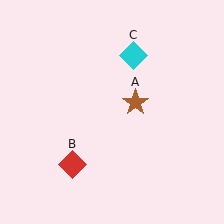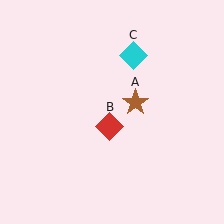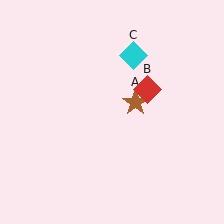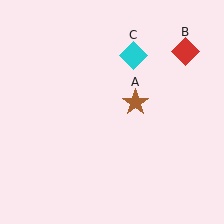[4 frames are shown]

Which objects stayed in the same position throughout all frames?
Brown star (object A) and cyan diamond (object C) remained stationary.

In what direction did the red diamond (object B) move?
The red diamond (object B) moved up and to the right.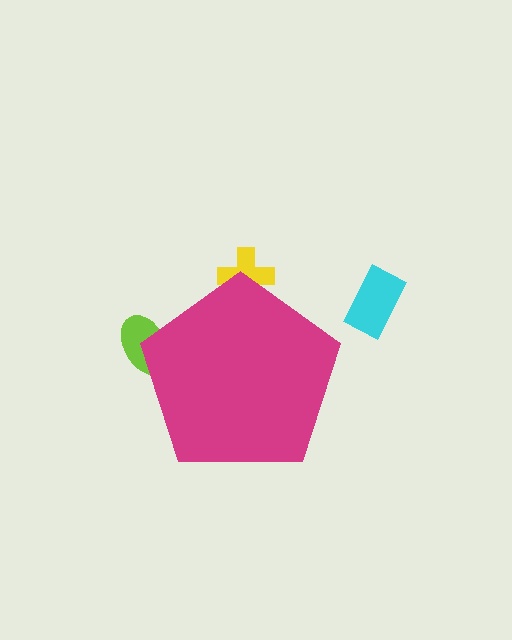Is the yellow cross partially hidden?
Yes, the yellow cross is partially hidden behind the magenta pentagon.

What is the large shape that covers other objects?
A magenta pentagon.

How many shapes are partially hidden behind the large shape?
2 shapes are partially hidden.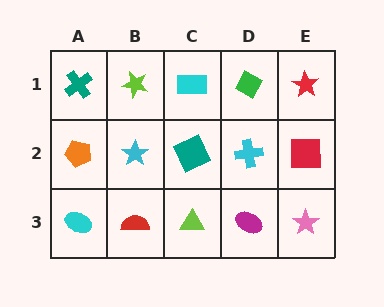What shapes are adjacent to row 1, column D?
A cyan cross (row 2, column D), a cyan rectangle (row 1, column C), a red star (row 1, column E).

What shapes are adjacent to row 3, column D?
A cyan cross (row 2, column D), a lime triangle (row 3, column C), a pink star (row 3, column E).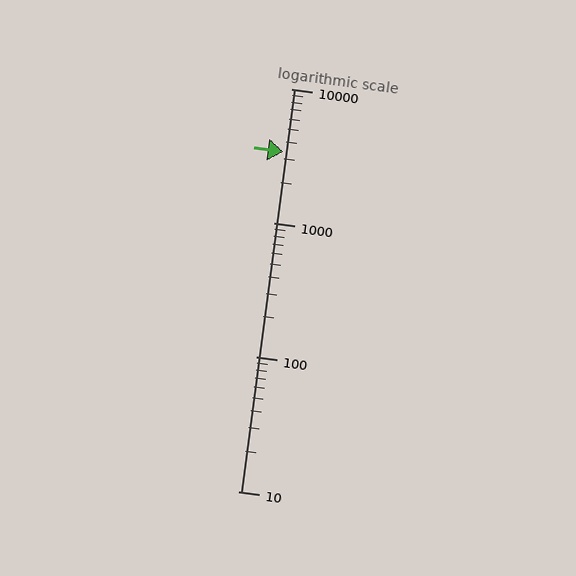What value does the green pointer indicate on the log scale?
The pointer indicates approximately 3400.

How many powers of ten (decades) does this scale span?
The scale spans 3 decades, from 10 to 10000.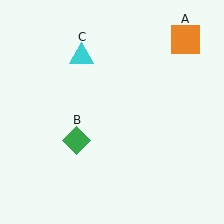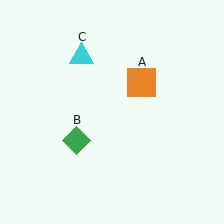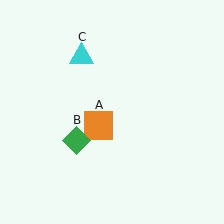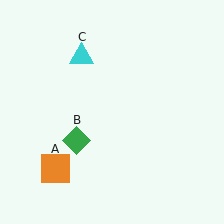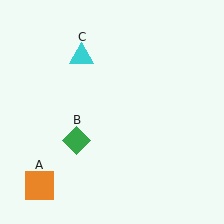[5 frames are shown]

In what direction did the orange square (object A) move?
The orange square (object A) moved down and to the left.